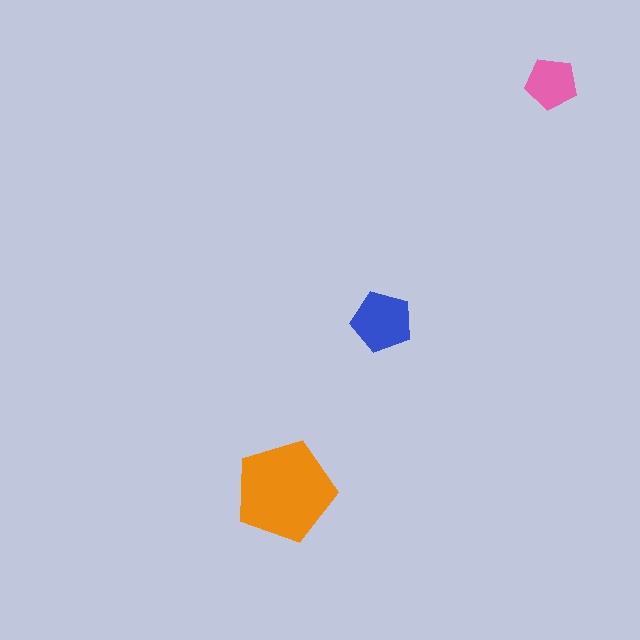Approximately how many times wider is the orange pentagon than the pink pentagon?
About 2 times wider.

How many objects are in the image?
There are 3 objects in the image.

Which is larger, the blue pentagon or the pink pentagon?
The blue one.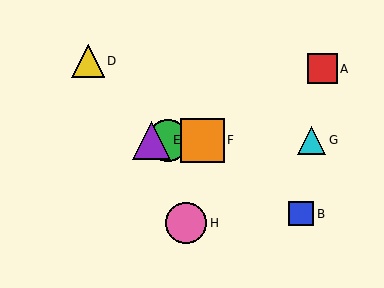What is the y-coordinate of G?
Object G is at y≈140.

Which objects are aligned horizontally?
Objects C, E, F, G are aligned horizontally.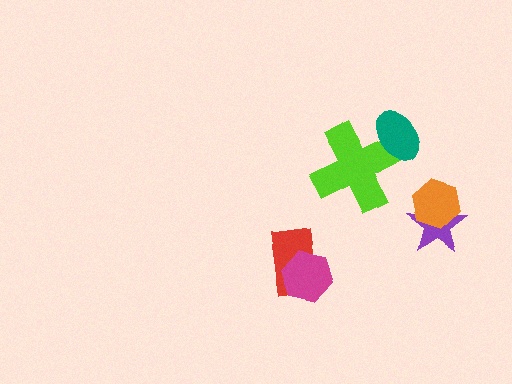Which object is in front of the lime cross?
The teal ellipse is in front of the lime cross.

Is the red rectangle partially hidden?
Yes, it is partially covered by another shape.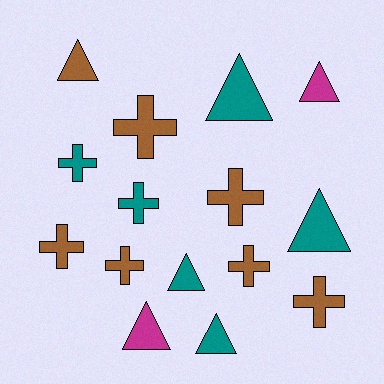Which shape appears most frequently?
Cross, with 8 objects.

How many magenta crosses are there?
There are no magenta crosses.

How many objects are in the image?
There are 15 objects.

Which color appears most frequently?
Brown, with 7 objects.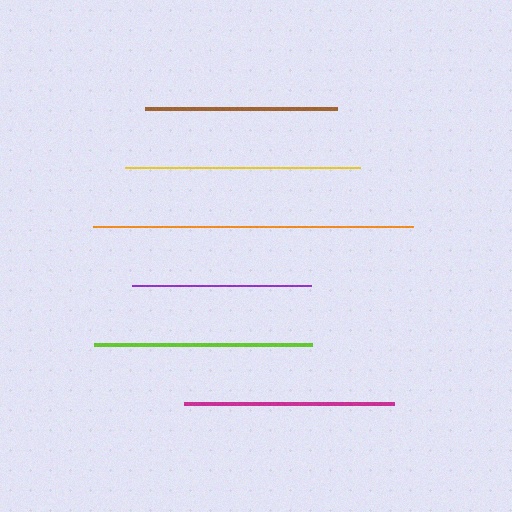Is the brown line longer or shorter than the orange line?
The orange line is longer than the brown line.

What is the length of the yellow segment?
The yellow segment is approximately 235 pixels long.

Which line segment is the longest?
The orange line is the longest at approximately 320 pixels.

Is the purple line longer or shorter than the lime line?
The lime line is longer than the purple line.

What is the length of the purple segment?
The purple segment is approximately 178 pixels long.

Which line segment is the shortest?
The purple line is the shortest at approximately 178 pixels.